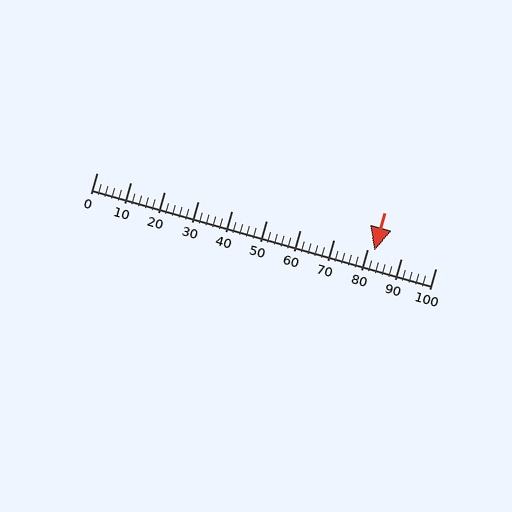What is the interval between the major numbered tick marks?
The major tick marks are spaced 10 units apart.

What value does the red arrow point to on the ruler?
The red arrow points to approximately 82.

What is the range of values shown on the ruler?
The ruler shows values from 0 to 100.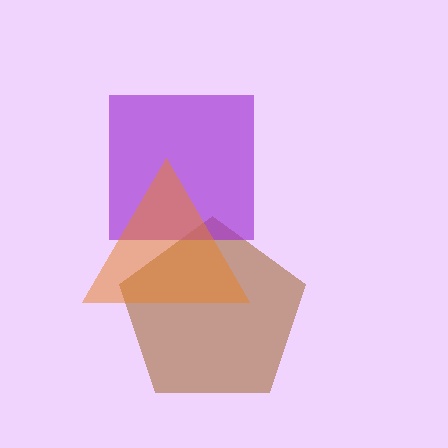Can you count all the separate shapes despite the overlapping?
Yes, there are 3 separate shapes.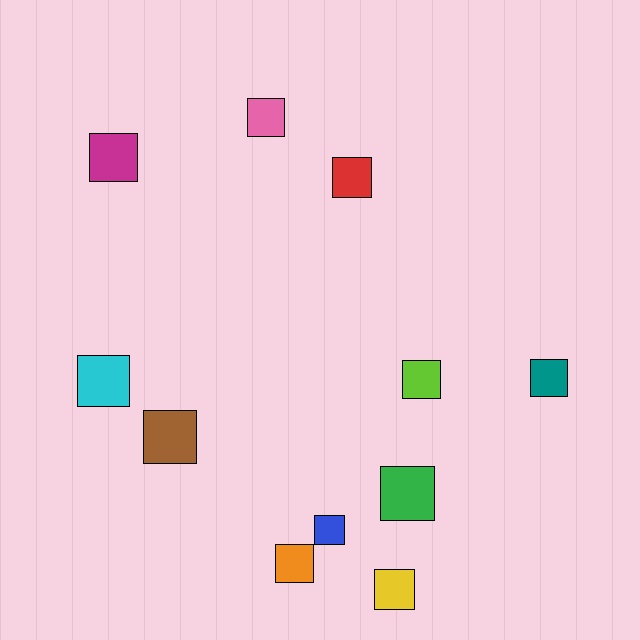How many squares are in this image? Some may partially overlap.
There are 11 squares.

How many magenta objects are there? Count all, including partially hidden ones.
There is 1 magenta object.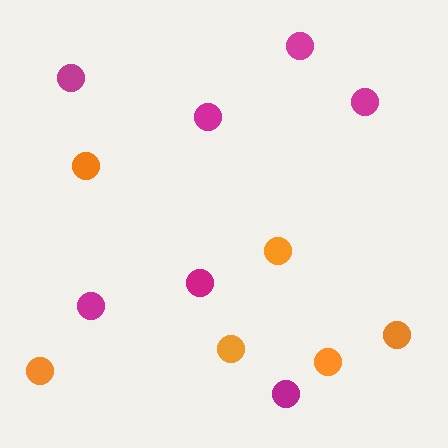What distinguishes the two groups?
There are 2 groups: one group of magenta circles (7) and one group of orange circles (6).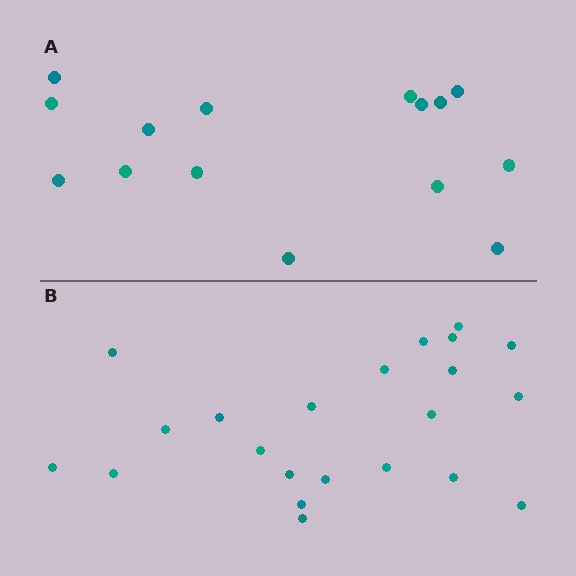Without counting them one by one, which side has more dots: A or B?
Region B (the bottom region) has more dots.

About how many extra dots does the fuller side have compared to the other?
Region B has roughly 8 or so more dots than region A.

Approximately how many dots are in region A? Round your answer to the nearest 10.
About 20 dots. (The exact count is 15, which rounds to 20.)